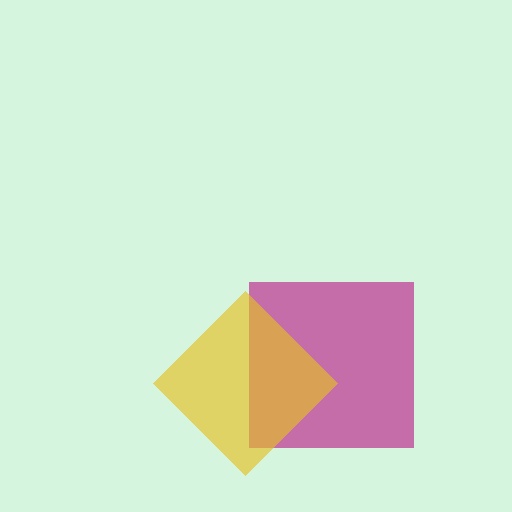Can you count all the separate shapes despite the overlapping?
Yes, there are 2 separate shapes.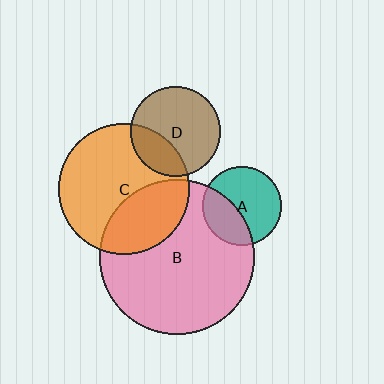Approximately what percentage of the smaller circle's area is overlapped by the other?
Approximately 30%.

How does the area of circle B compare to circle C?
Approximately 1.4 times.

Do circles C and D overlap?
Yes.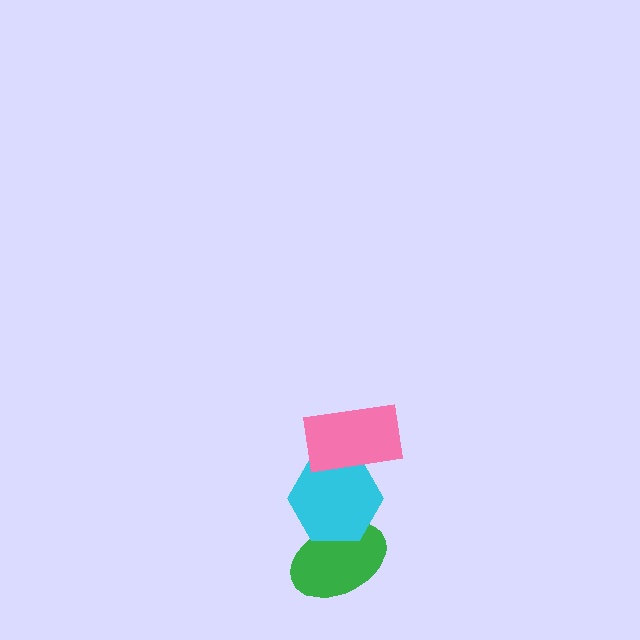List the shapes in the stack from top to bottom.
From top to bottom: the pink rectangle, the cyan hexagon, the green ellipse.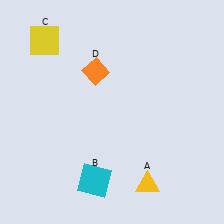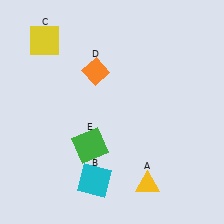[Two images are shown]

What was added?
A green square (E) was added in Image 2.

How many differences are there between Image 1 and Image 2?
There is 1 difference between the two images.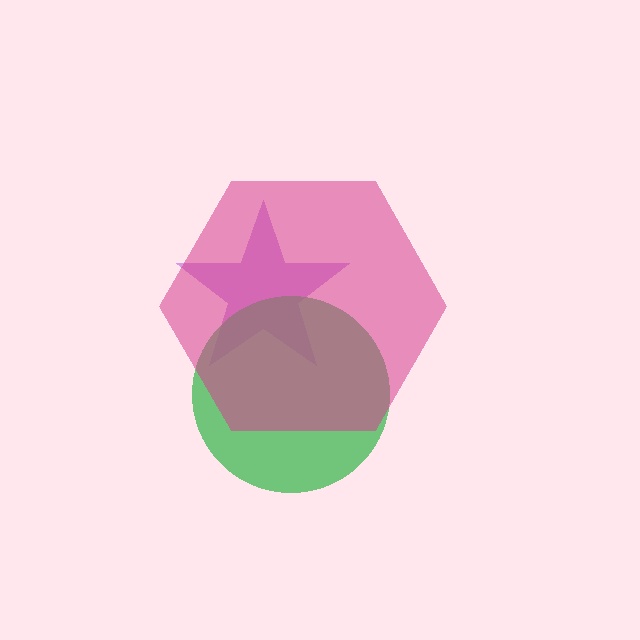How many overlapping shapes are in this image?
There are 3 overlapping shapes in the image.